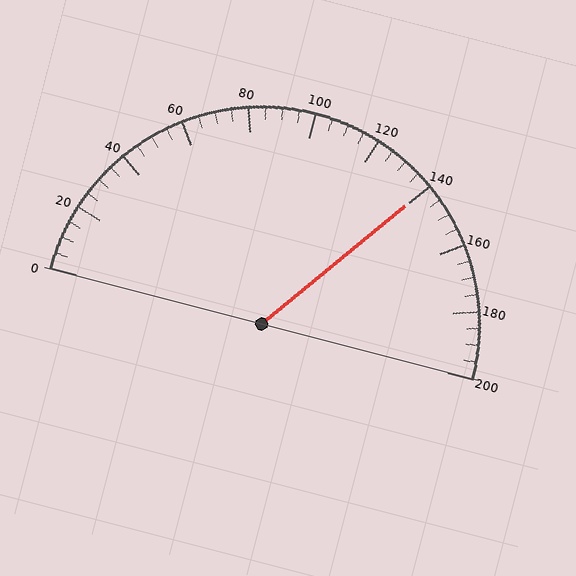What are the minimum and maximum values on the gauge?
The gauge ranges from 0 to 200.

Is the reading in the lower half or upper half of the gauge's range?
The reading is in the upper half of the range (0 to 200).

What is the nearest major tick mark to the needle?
The nearest major tick mark is 140.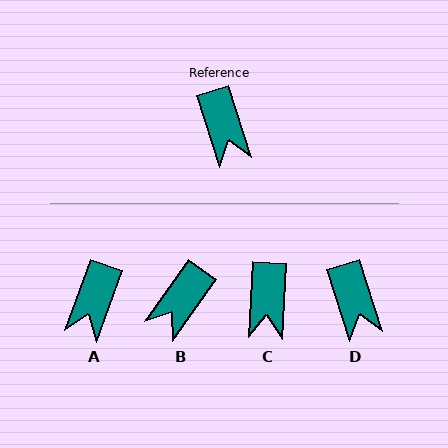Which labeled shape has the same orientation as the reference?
D.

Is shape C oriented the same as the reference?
No, it is off by about 21 degrees.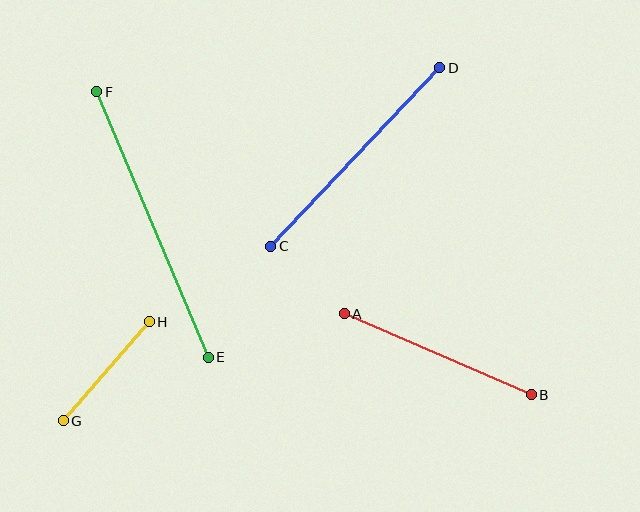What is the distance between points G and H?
The distance is approximately 131 pixels.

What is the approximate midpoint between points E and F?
The midpoint is at approximately (152, 224) pixels.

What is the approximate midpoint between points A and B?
The midpoint is at approximately (438, 354) pixels.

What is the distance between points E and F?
The distance is approximately 288 pixels.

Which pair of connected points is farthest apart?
Points E and F are farthest apart.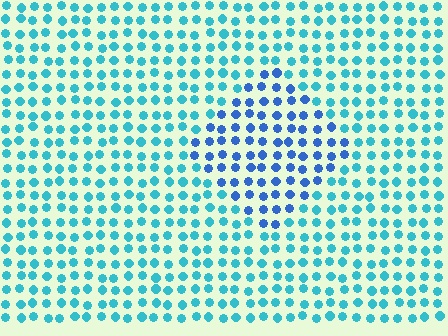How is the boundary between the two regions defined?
The boundary is defined purely by a slight shift in hue (about 34 degrees). Spacing, size, and orientation are identical on both sides.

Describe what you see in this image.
The image is filled with small cyan elements in a uniform arrangement. A diamond-shaped region is visible where the elements are tinted to a slightly different hue, forming a subtle color boundary.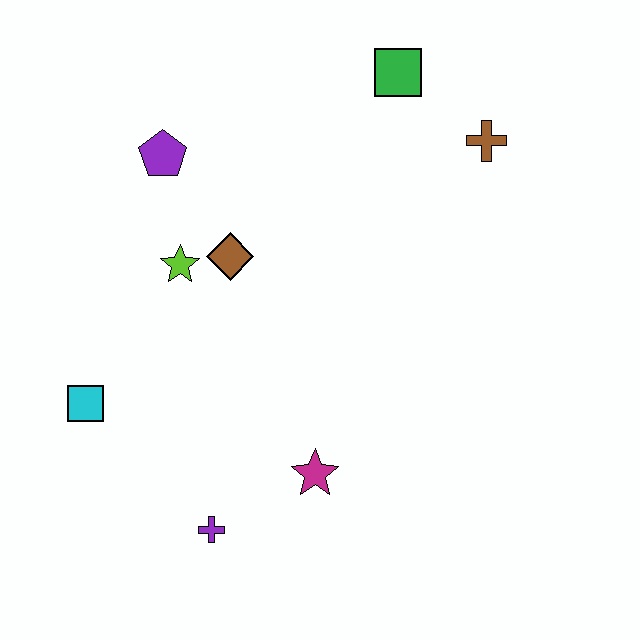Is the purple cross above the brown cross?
No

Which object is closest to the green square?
The brown cross is closest to the green square.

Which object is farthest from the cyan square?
The brown cross is farthest from the cyan square.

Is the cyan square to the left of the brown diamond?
Yes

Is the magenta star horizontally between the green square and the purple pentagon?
Yes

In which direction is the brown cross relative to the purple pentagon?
The brown cross is to the right of the purple pentagon.